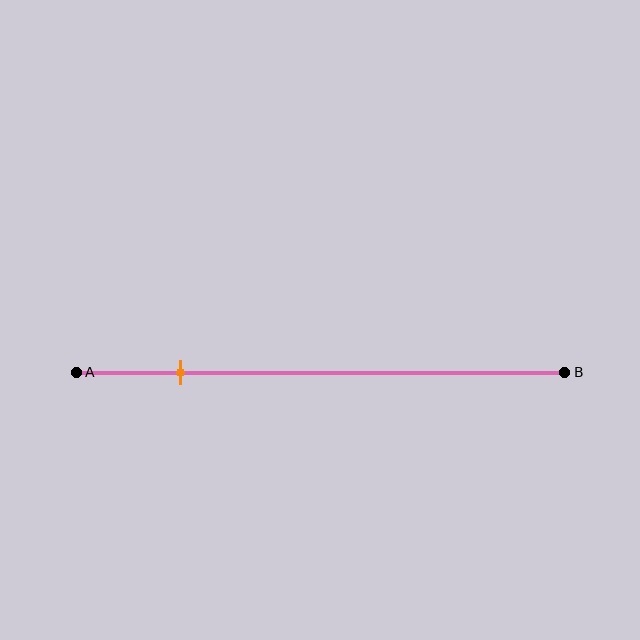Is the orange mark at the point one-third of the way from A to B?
No, the mark is at about 20% from A, not at the 33% one-third point.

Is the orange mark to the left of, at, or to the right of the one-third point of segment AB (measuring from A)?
The orange mark is to the left of the one-third point of segment AB.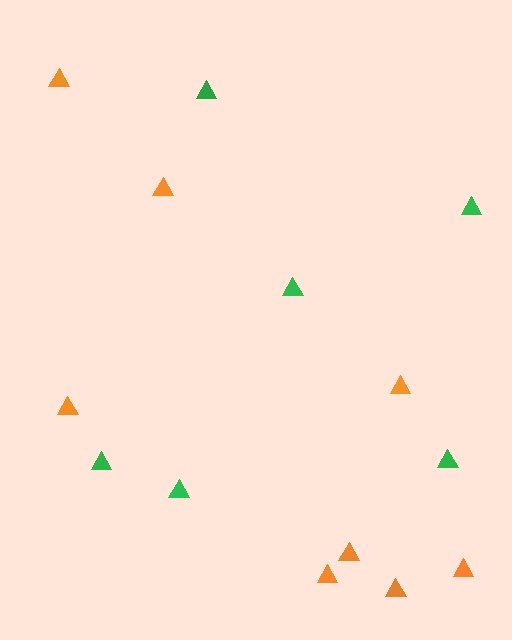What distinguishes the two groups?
There are 2 groups: one group of orange triangles (8) and one group of green triangles (6).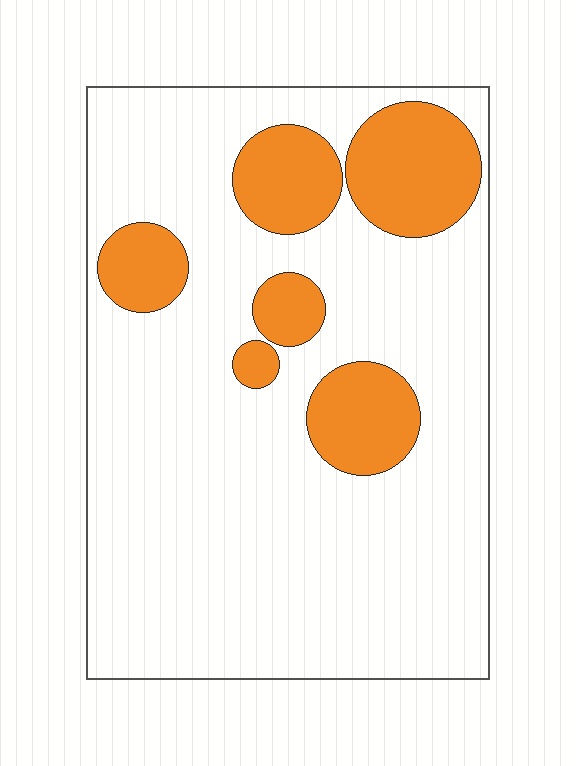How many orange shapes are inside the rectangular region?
6.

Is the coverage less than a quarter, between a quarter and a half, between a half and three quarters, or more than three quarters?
Less than a quarter.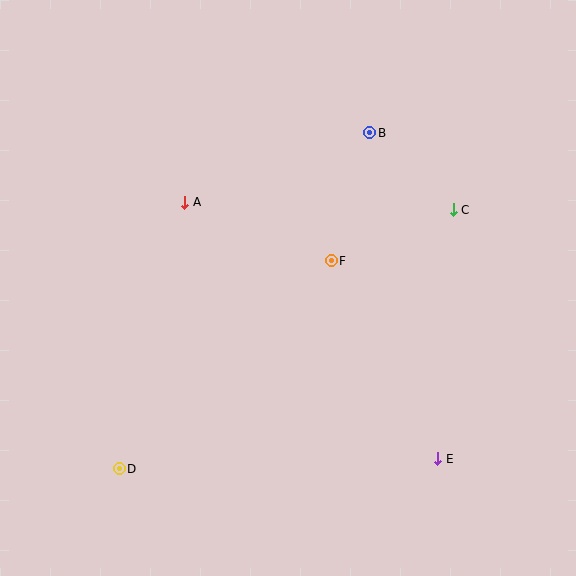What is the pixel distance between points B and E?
The distance between B and E is 333 pixels.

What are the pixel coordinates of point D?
Point D is at (119, 469).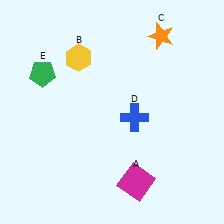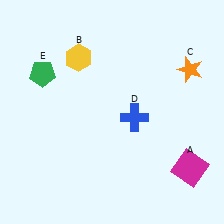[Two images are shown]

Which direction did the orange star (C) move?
The orange star (C) moved down.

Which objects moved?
The objects that moved are: the magenta square (A), the orange star (C).